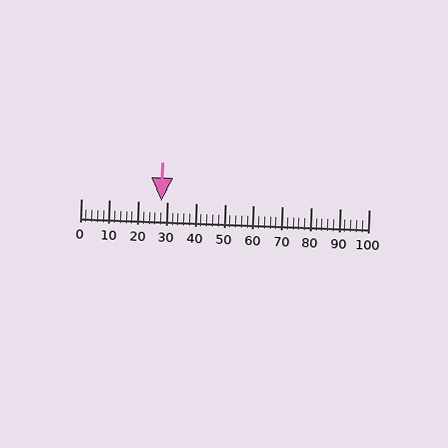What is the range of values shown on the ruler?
The ruler shows values from 0 to 100.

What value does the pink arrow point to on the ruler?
The pink arrow points to approximately 28.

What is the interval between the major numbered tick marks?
The major tick marks are spaced 10 units apart.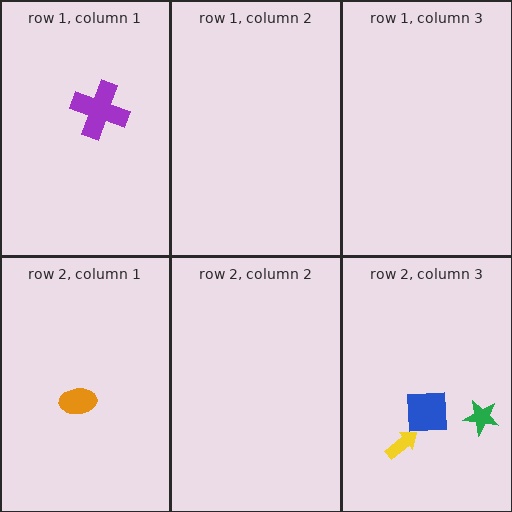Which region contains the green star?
The row 2, column 3 region.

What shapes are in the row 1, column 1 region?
The purple cross.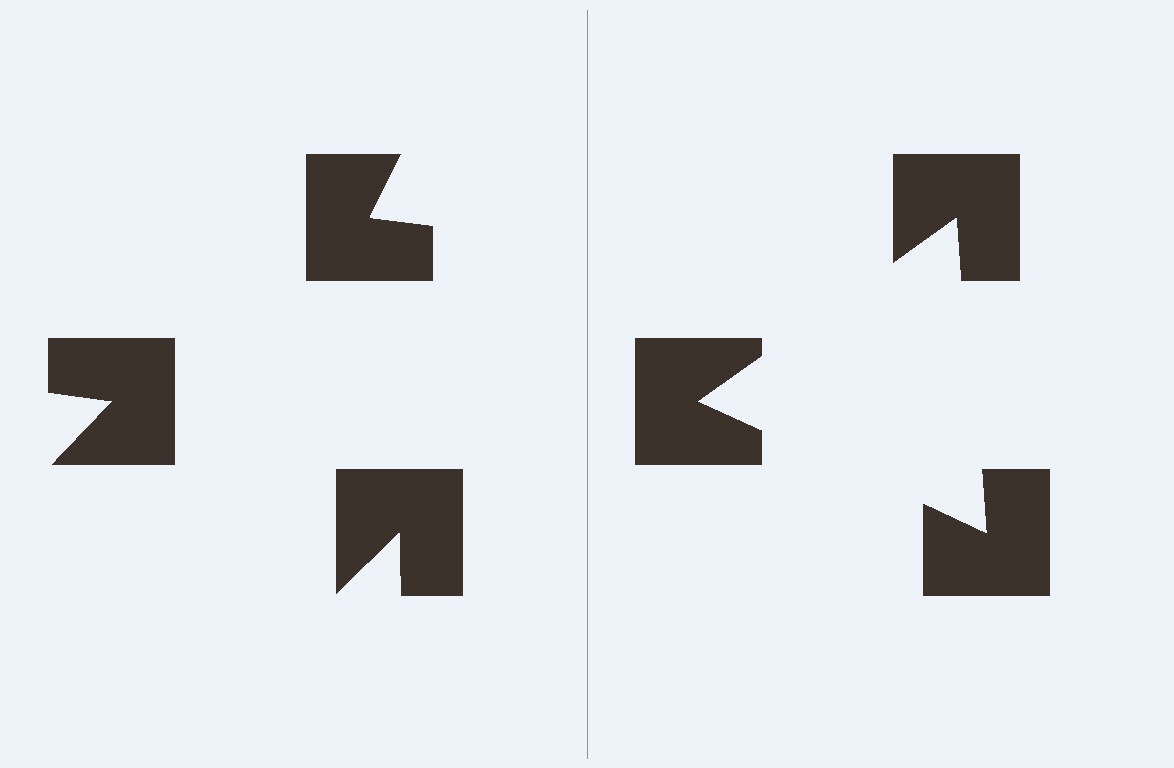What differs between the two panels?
The notched squares are positioned identically on both sides; only the wedge orientations differ. On the right they align to a triangle; on the left they are misaligned.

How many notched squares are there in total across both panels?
6 — 3 on each side.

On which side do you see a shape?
An illusory triangle appears on the right side. On the left side the wedge cuts are rotated, so no coherent shape forms.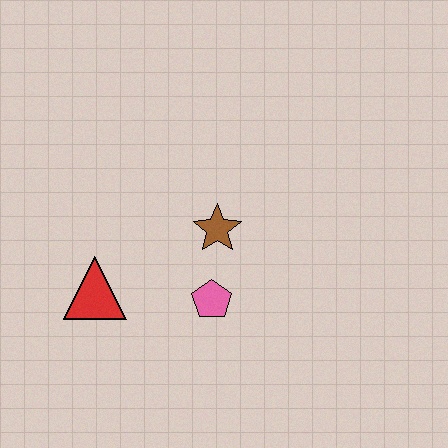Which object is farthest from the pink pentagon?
The red triangle is farthest from the pink pentagon.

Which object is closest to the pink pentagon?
The brown star is closest to the pink pentagon.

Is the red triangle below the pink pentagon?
No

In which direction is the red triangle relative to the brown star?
The red triangle is to the left of the brown star.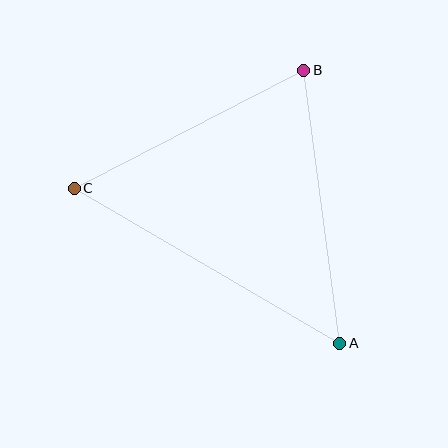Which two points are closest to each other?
Points B and C are closest to each other.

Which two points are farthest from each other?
Points A and C are farthest from each other.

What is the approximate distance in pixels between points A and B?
The distance between A and B is approximately 275 pixels.